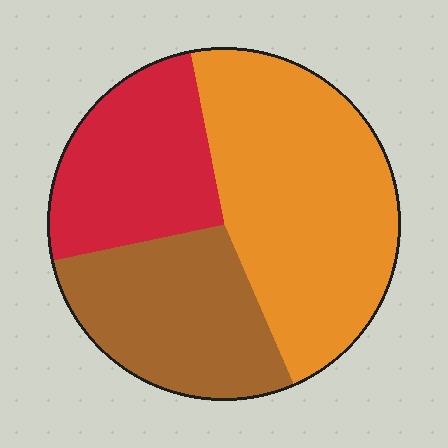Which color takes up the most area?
Orange, at roughly 45%.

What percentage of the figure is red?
Red covers about 25% of the figure.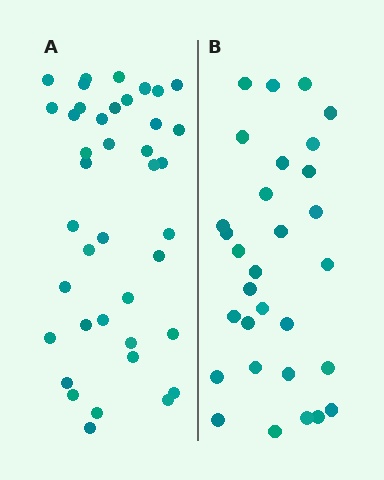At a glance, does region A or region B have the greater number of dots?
Region A (the left region) has more dots.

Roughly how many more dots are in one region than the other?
Region A has roughly 10 or so more dots than region B.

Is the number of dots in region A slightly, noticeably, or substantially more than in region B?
Region A has noticeably more, but not dramatically so. The ratio is roughly 1.3 to 1.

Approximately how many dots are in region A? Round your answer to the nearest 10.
About 40 dots.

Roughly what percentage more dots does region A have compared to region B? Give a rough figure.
About 35% more.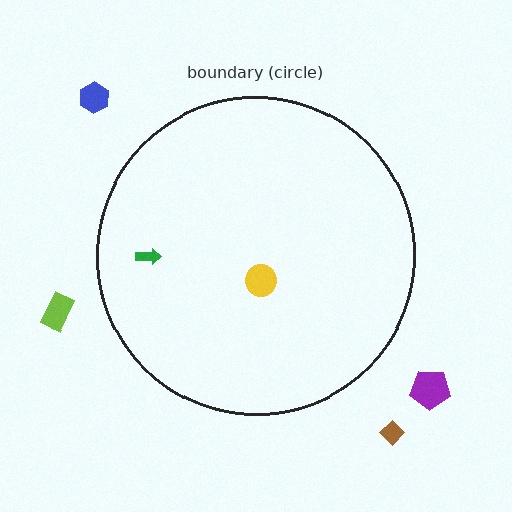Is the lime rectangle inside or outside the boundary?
Outside.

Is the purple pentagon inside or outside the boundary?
Outside.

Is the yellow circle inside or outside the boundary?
Inside.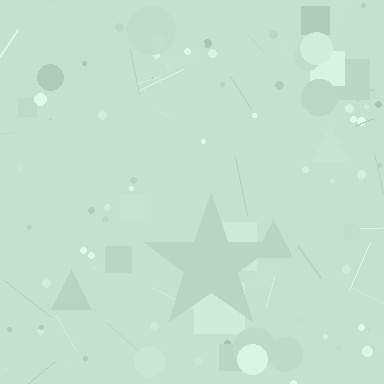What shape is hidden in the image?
A star is hidden in the image.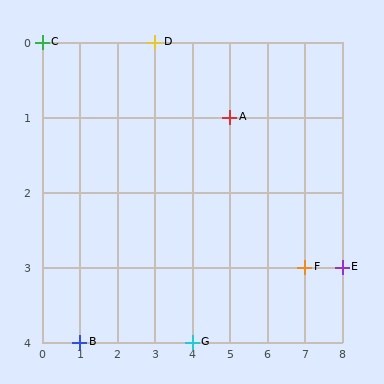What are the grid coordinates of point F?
Point F is at grid coordinates (7, 3).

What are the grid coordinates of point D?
Point D is at grid coordinates (3, 0).